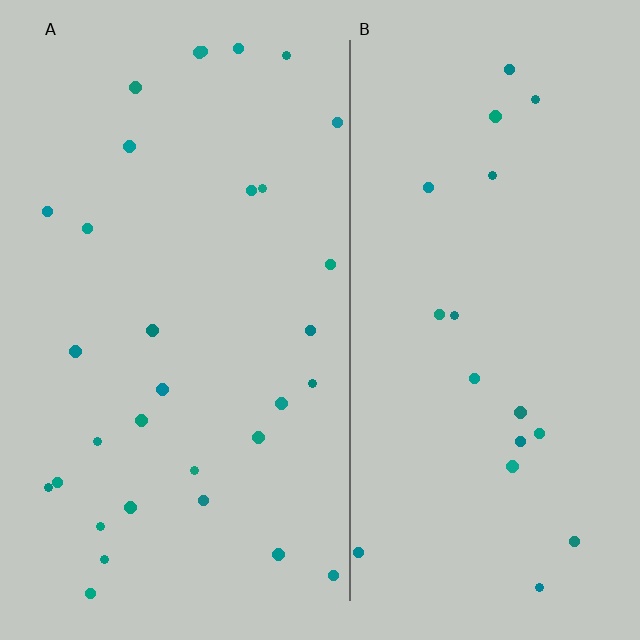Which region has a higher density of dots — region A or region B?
A (the left).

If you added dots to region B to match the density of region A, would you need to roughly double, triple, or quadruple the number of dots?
Approximately double.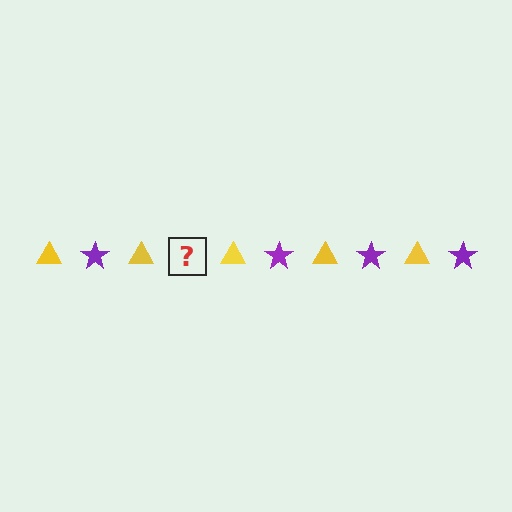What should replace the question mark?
The question mark should be replaced with a purple star.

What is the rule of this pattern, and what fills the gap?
The rule is that the pattern alternates between yellow triangle and purple star. The gap should be filled with a purple star.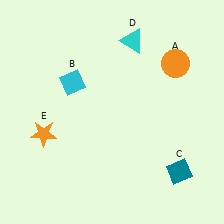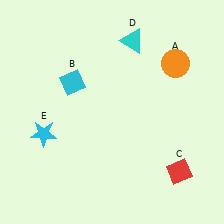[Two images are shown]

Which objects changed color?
C changed from teal to red. E changed from orange to cyan.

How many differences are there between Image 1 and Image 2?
There are 2 differences between the two images.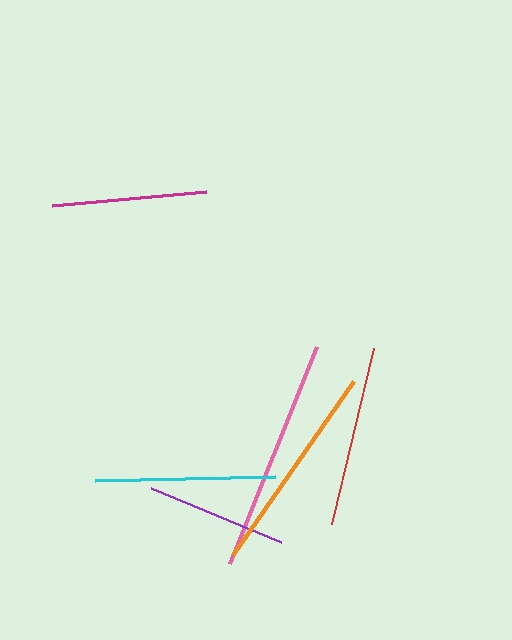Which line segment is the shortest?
The purple line is the shortest at approximately 141 pixels.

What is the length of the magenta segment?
The magenta segment is approximately 154 pixels long.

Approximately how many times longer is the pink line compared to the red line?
The pink line is approximately 1.3 times the length of the red line.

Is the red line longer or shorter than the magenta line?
The red line is longer than the magenta line.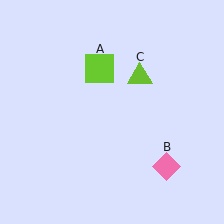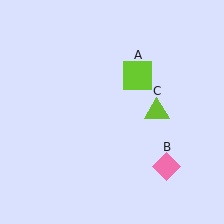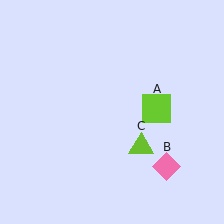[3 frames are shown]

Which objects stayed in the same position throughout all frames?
Pink diamond (object B) remained stationary.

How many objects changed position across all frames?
2 objects changed position: lime square (object A), lime triangle (object C).